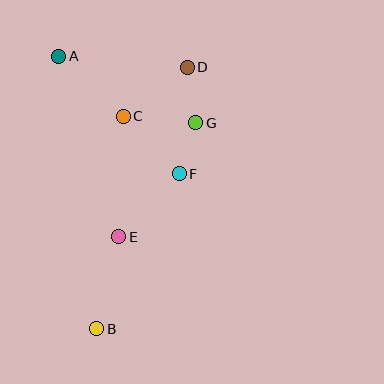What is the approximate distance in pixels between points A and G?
The distance between A and G is approximately 152 pixels.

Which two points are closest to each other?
Points F and G are closest to each other.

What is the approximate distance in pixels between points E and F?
The distance between E and F is approximately 87 pixels.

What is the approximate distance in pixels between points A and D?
The distance between A and D is approximately 129 pixels.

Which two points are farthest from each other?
Points B and D are farthest from each other.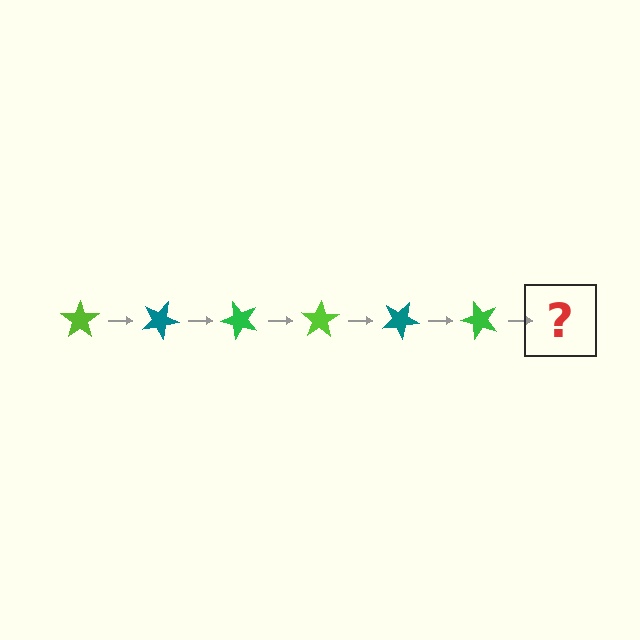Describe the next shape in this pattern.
It should be a lime star, rotated 150 degrees from the start.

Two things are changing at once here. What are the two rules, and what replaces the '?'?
The two rules are that it rotates 25 degrees each step and the color cycles through lime, teal, and green. The '?' should be a lime star, rotated 150 degrees from the start.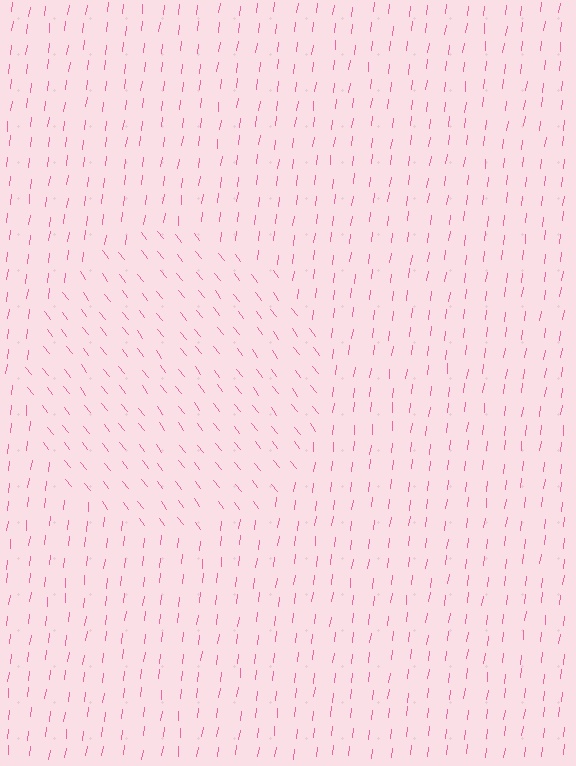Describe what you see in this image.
The image is filled with small pink line segments. A circle region in the image has lines oriented differently from the surrounding lines, creating a visible texture boundary.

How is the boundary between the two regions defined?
The boundary is defined purely by a change in line orientation (approximately 45 degrees difference). All lines are the same color and thickness.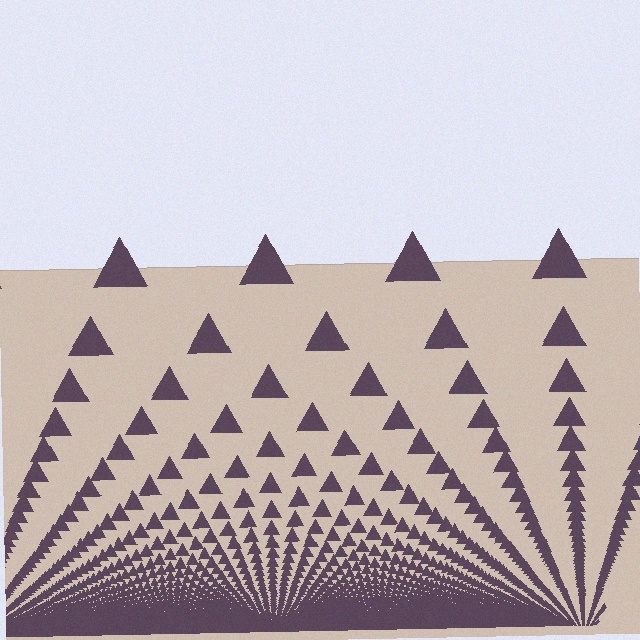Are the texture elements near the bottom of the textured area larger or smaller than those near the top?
Smaller. The gradient is inverted — elements near the bottom are smaller and denser.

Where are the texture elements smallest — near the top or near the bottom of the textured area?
Near the bottom.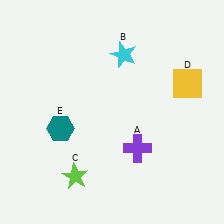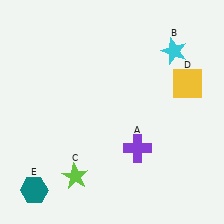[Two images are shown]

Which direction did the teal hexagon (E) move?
The teal hexagon (E) moved down.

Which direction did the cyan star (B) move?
The cyan star (B) moved right.